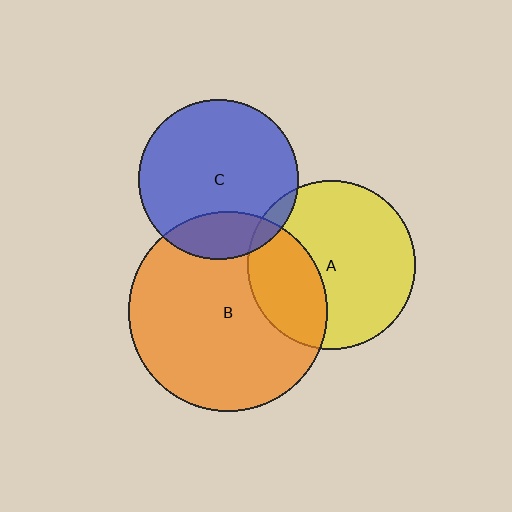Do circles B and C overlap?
Yes.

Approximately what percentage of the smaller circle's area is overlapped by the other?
Approximately 20%.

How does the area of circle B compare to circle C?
Approximately 1.6 times.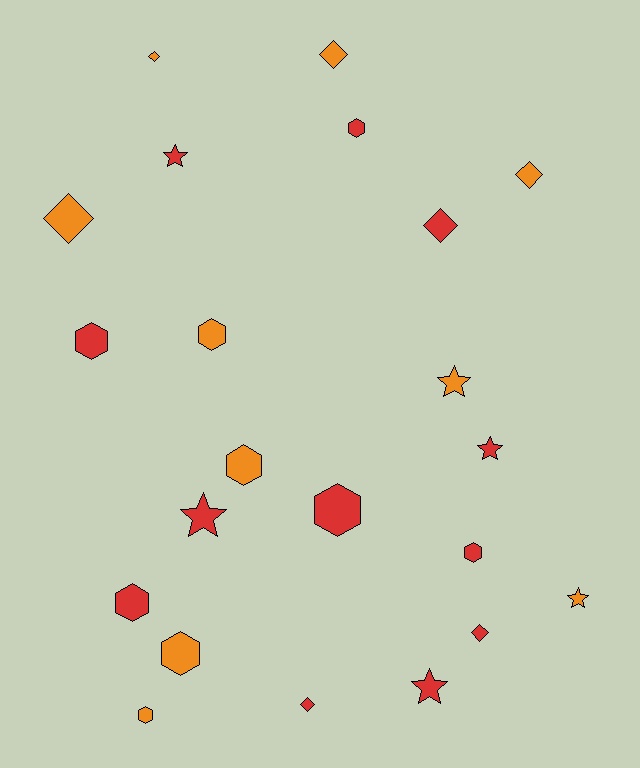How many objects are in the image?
There are 22 objects.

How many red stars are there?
There are 4 red stars.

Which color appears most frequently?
Red, with 12 objects.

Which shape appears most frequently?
Hexagon, with 9 objects.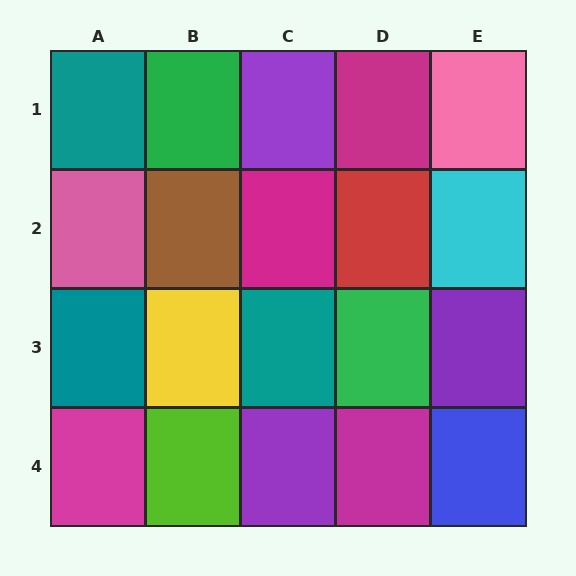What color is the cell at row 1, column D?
Magenta.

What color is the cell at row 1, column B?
Green.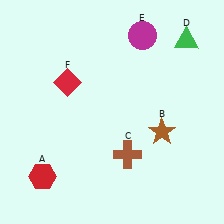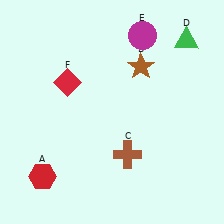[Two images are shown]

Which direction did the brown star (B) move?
The brown star (B) moved up.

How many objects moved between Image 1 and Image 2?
1 object moved between the two images.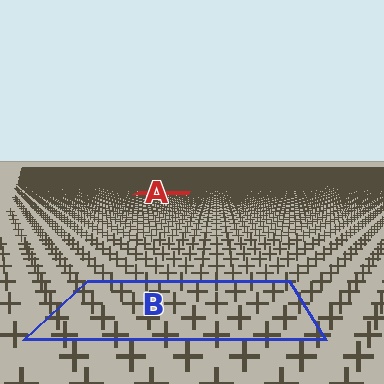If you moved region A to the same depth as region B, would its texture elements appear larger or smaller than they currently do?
They would appear larger. At a closer depth, the same texture elements are projected at a bigger on-screen size.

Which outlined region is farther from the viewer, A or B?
Region A is farther from the viewer — the texture elements inside it appear smaller and more densely packed.